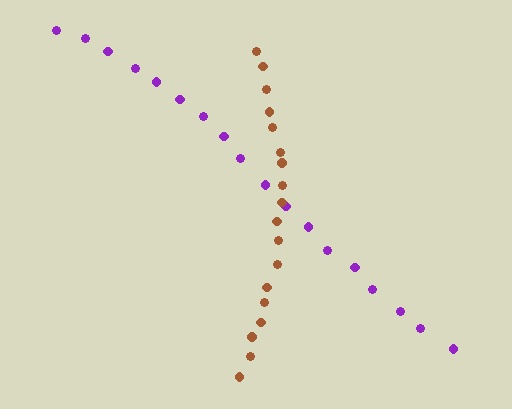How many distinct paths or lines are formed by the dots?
There are 2 distinct paths.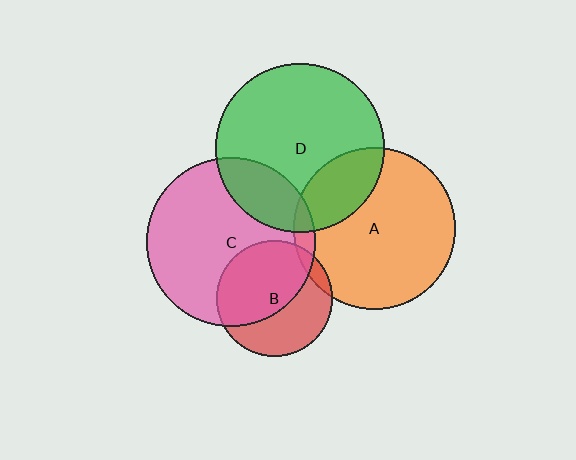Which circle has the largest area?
Circle C (pink).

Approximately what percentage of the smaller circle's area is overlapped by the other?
Approximately 5%.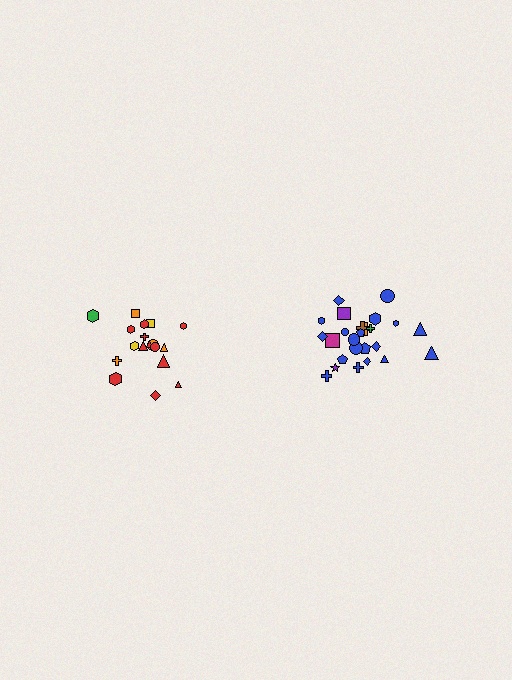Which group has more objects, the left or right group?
The right group.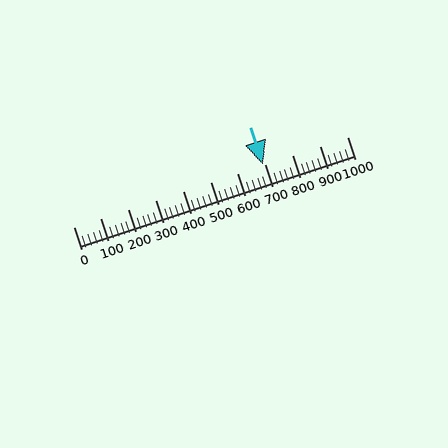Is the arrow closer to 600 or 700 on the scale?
The arrow is closer to 700.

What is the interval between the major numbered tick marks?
The major tick marks are spaced 100 units apart.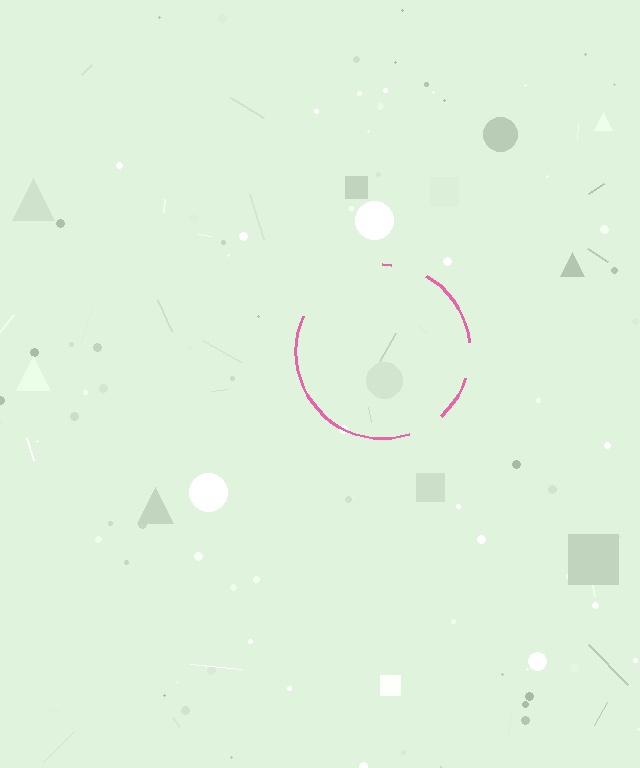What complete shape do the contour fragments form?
The contour fragments form a circle.